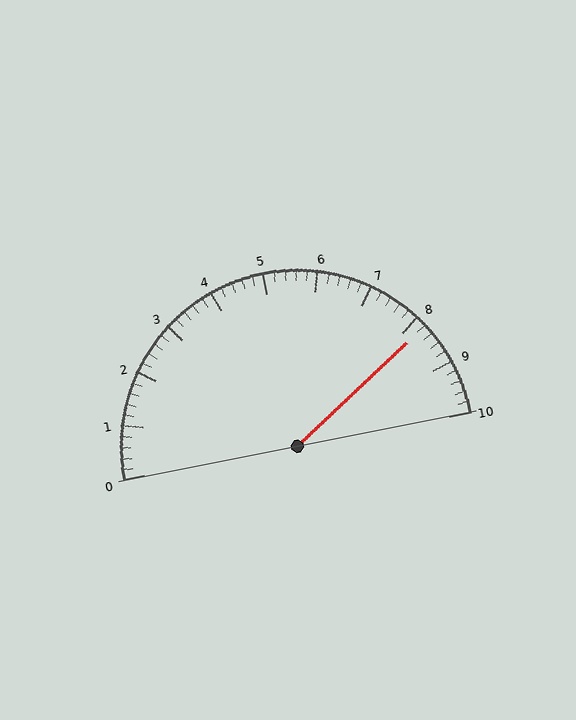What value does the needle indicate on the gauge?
The needle indicates approximately 8.2.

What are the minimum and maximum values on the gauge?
The gauge ranges from 0 to 10.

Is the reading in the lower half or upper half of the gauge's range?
The reading is in the upper half of the range (0 to 10).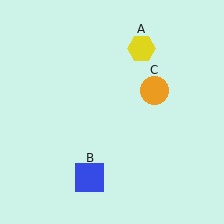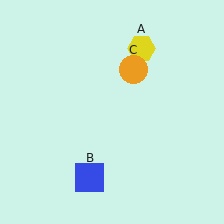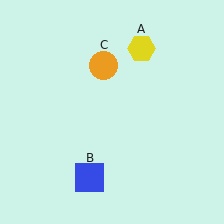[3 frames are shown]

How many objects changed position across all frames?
1 object changed position: orange circle (object C).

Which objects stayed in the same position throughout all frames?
Yellow hexagon (object A) and blue square (object B) remained stationary.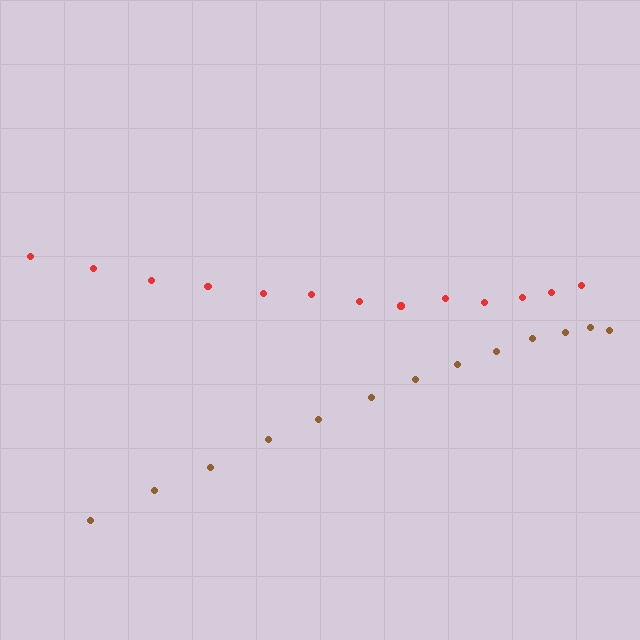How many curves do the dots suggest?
There are 2 distinct paths.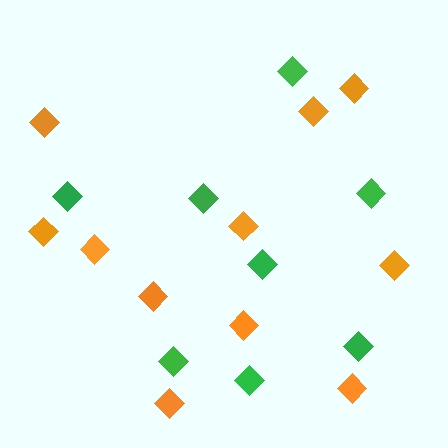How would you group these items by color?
There are 2 groups: one group of green diamonds (8) and one group of orange diamonds (11).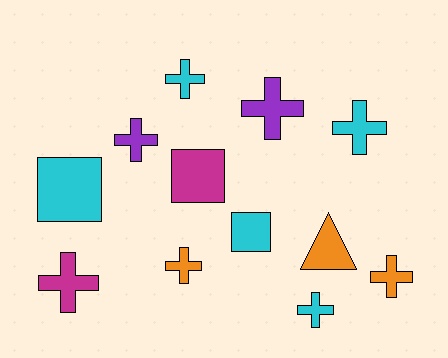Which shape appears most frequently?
Cross, with 8 objects.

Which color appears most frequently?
Cyan, with 5 objects.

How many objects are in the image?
There are 12 objects.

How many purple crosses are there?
There are 2 purple crosses.